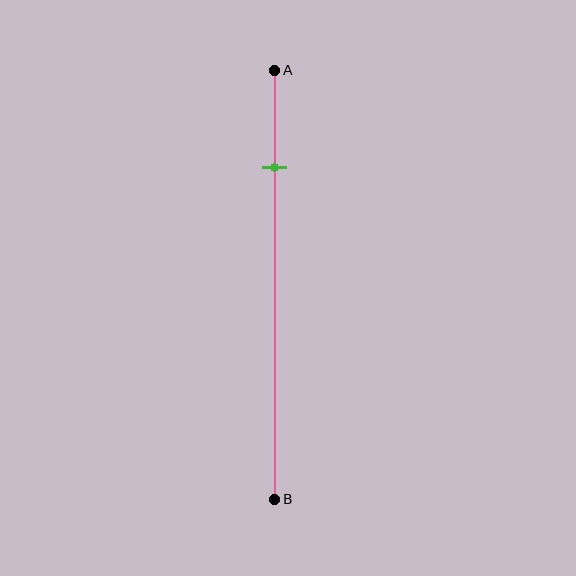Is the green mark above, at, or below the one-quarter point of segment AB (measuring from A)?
The green mark is approximately at the one-quarter point of segment AB.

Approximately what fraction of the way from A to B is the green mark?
The green mark is approximately 25% of the way from A to B.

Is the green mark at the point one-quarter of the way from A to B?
Yes, the mark is approximately at the one-quarter point.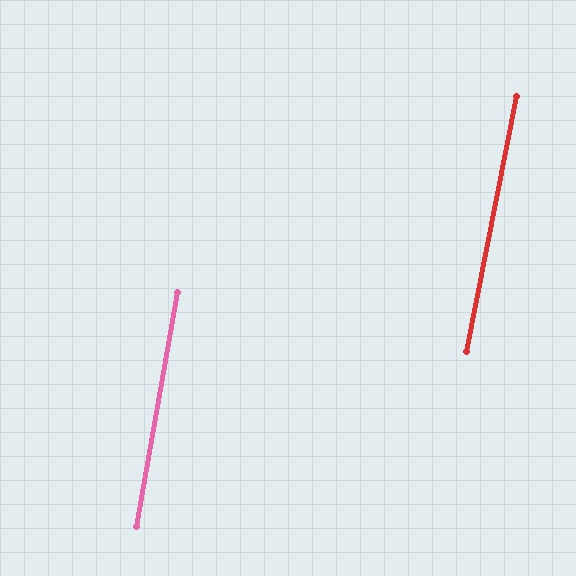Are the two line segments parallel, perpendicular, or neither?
Parallel — their directions differ by only 1.3°.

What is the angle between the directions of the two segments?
Approximately 1 degree.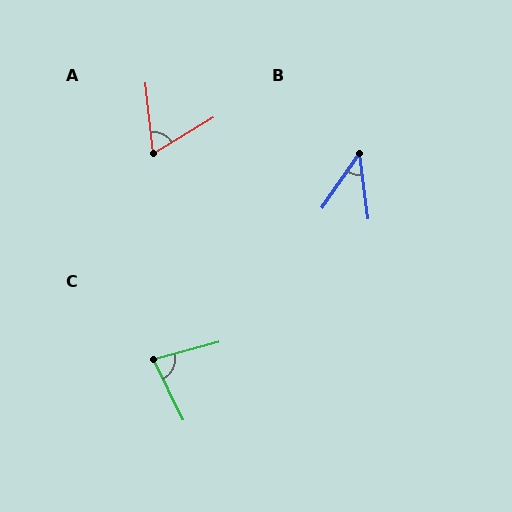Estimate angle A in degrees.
Approximately 65 degrees.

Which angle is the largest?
C, at approximately 79 degrees.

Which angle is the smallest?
B, at approximately 42 degrees.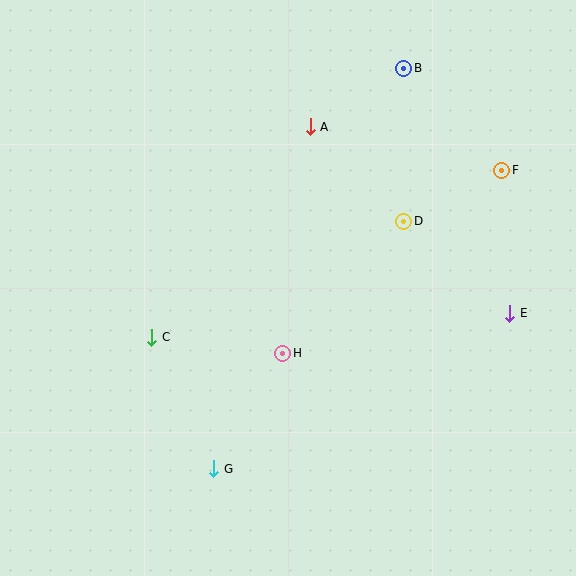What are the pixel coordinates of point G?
Point G is at (214, 469).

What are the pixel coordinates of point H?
Point H is at (283, 353).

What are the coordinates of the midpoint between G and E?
The midpoint between G and E is at (362, 391).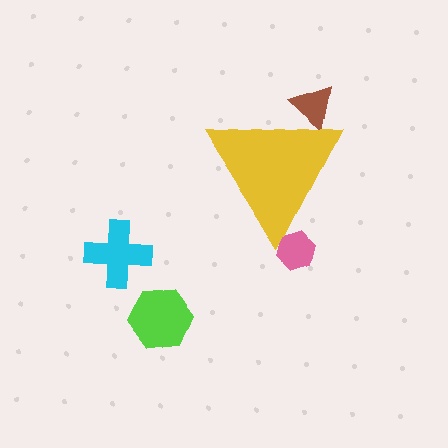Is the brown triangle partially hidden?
Yes, the brown triangle is partially hidden behind the yellow triangle.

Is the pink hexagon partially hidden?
Yes, the pink hexagon is partially hidden behind the yellow triangle.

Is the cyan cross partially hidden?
No, the cyan cross is fully visible.